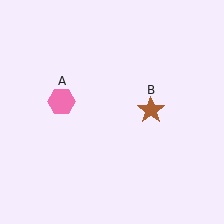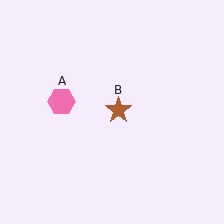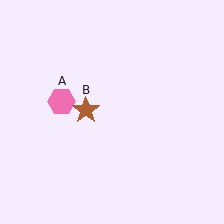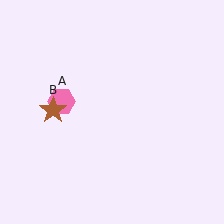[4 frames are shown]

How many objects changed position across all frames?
1 object changed position: brown star (object B).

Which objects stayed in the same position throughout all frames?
Pink hexagon (object A) remained stationary.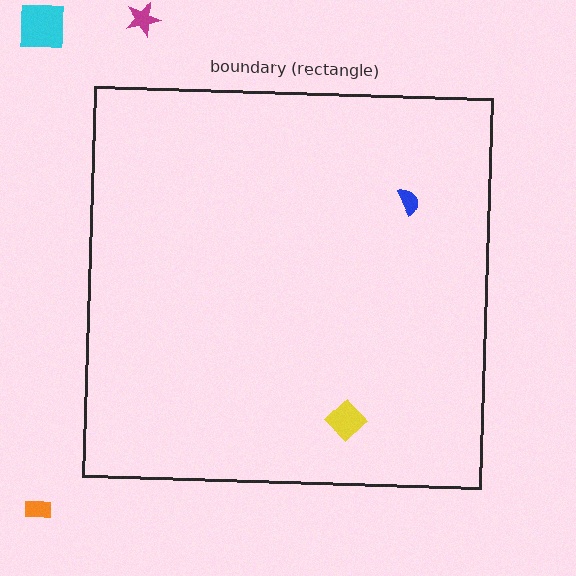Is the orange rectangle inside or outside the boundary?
Outside.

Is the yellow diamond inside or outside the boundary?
Inside.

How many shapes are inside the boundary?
2 inside, 3 outside.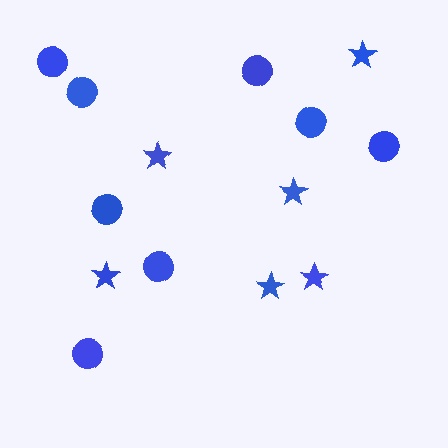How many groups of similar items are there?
There are 2 groups: one group of circles (8) and one group of stars (6).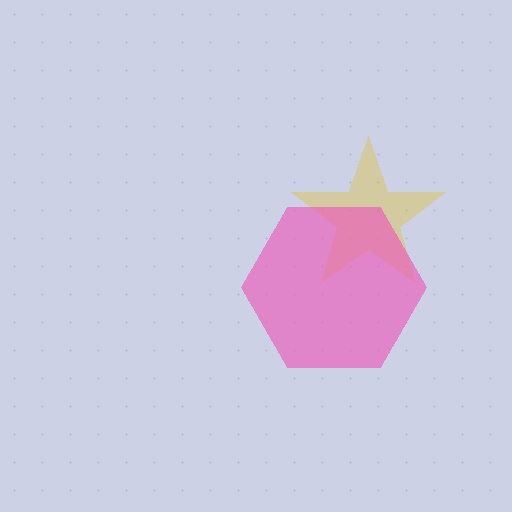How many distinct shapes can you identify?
There are 2 distinct shapes: a yellow star, a pink hexagon.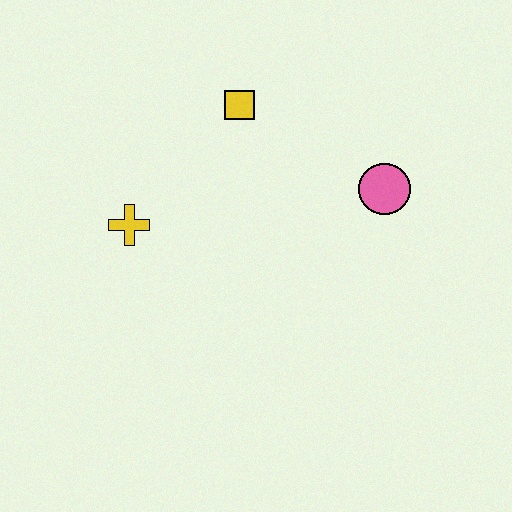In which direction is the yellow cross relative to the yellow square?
The yellow cross is below the yellow square.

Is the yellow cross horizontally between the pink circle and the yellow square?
No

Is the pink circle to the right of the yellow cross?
Yes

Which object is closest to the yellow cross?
The yellow square is closest to the yellow cross.